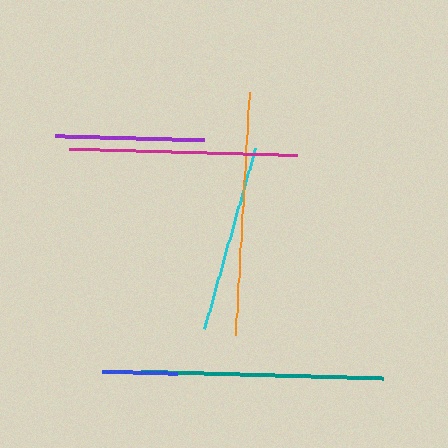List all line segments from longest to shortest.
From longest to shortest: orange, teal, magenta, cyan, purple, blue.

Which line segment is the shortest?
The blue line is the shortest at approximately 75 pixels.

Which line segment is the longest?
The orange line is the longest at approximately 244 pixels.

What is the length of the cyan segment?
The cyan segment is approximately 187 pixels long.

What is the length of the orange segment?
The orange segment is approximately 244 pixels long.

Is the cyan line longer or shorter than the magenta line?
The magenta line is longer than the cyan line.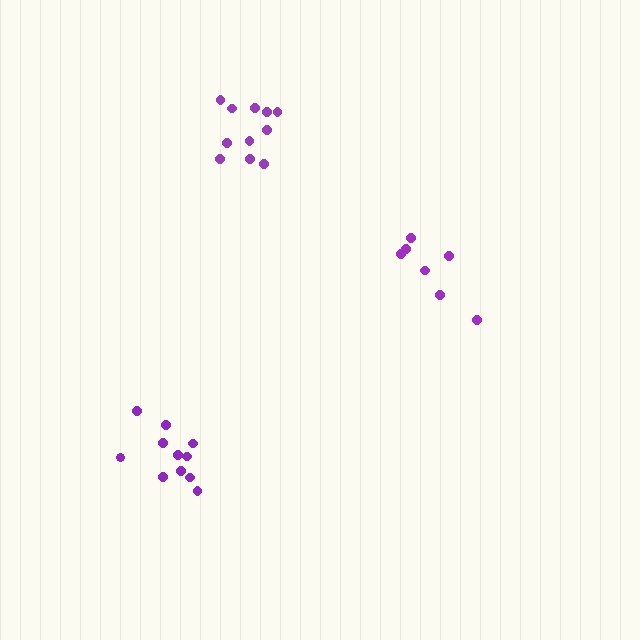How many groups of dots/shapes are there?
There are 3 groups.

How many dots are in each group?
Group 1: 11 dots, Group 2: 11 dots, Group 3: 7 dots (29 total).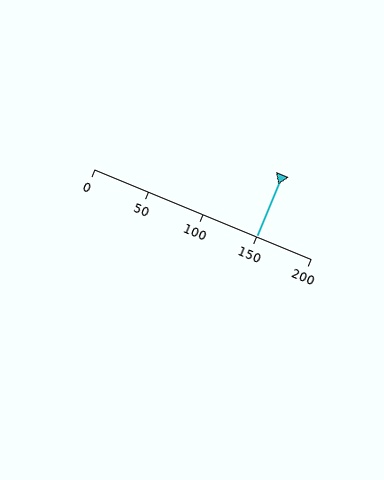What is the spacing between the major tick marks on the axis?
The major ticks are spaced 50 apart.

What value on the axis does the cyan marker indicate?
The marker indicates approximately 150.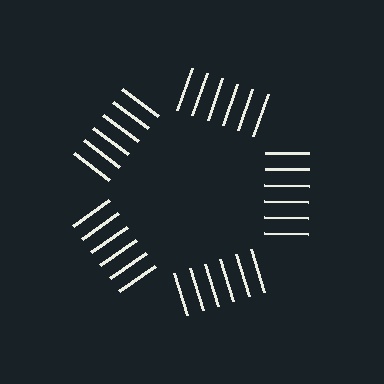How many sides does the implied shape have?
5 sides — the line-ends trace a pentagon.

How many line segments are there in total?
30 — 6 along each of the 5 edges.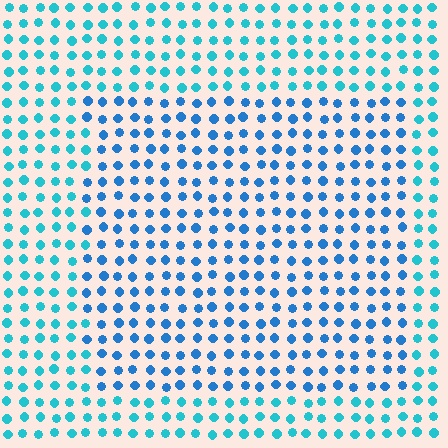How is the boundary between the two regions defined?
The boundary is defined purely by a slight shift in hue (about 26 degrees). Spacing, size, and orientation are identical on both sides.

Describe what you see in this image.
The image is filled with small cyan elements in a uniform arrangement. A rectangle-shaped region is visible where the elements are tinted to a slightly different hue, forming a subtle color boundary.